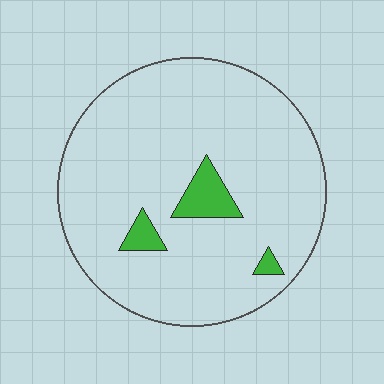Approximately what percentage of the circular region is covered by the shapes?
Approximately 5%.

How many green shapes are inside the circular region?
3.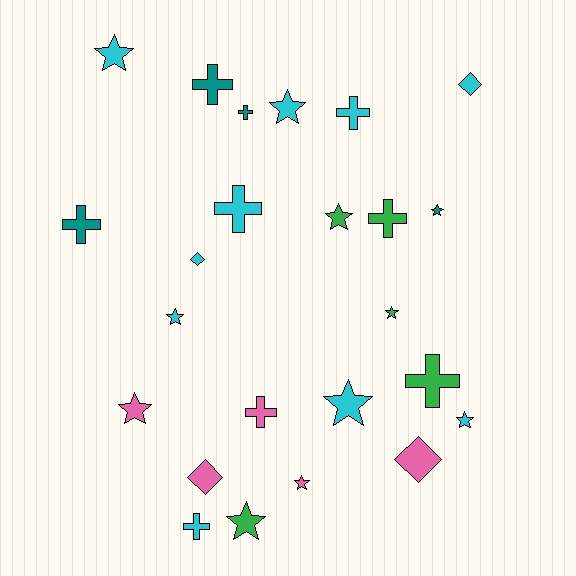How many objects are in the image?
There are 24 objects.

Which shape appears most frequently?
Star, with 11 objects.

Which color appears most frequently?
Cyan, with 10 objects.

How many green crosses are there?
There are 2 green crosses.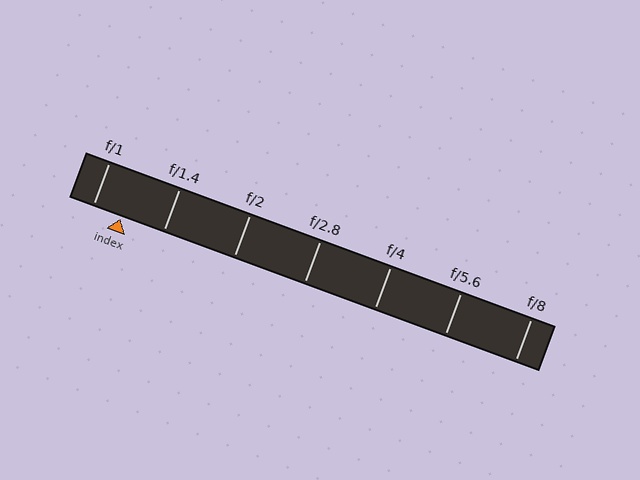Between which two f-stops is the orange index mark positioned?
The index mark is between f/1 and f/1.4.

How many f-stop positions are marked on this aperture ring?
There are 7 f-stop positions marked.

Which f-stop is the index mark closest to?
The index mark is closest to f/1.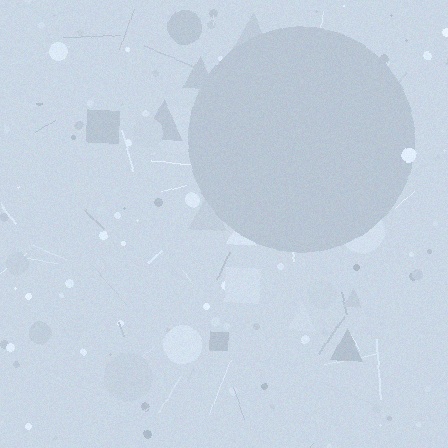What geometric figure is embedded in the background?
A circle is embedded in the background.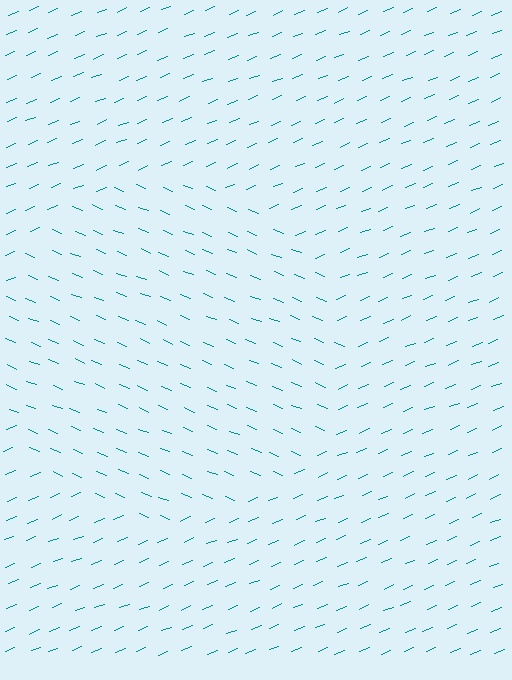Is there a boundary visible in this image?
Yes, there is a texture boundary formed by a change in line orientation.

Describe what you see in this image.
The image is filled with small teal line segments. A circle region in the image has lines oriented differently from the surrounding lines, creating a visible texture boundary.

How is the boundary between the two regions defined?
The boundary is defined purely by a change in line orientation (approximately 45 degrees difference). All lines are the same color and thickness.